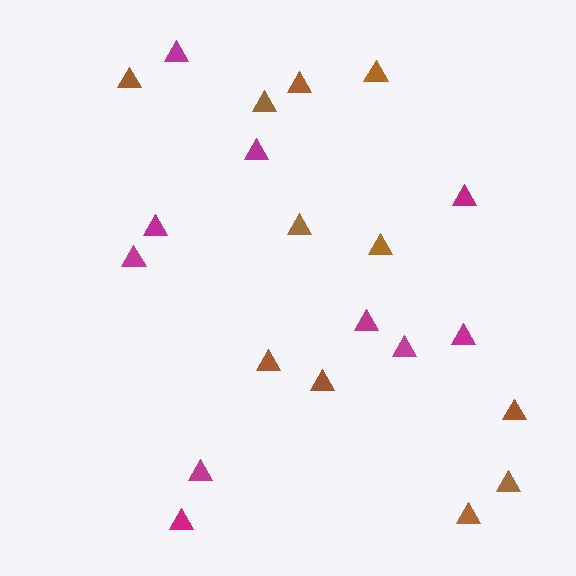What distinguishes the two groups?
There are 2 groups: one group of magenta triangles (10) and one group of brown triangles (11).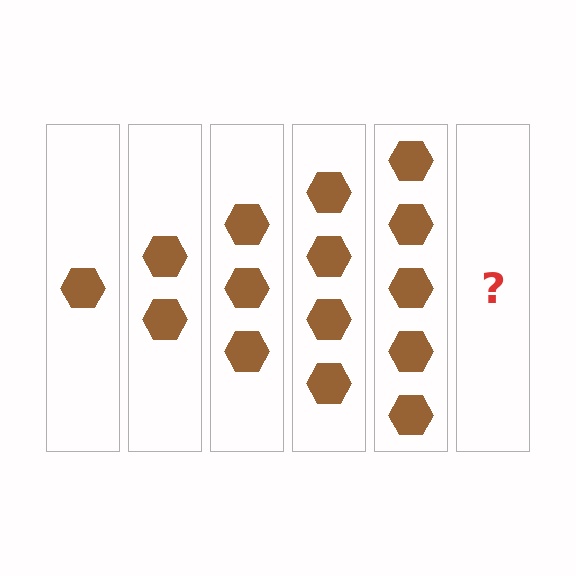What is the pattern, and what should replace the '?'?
The pattern is that each step adds one more hexagon. The '?' should be 6 hexagons.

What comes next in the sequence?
The next element should be 6 hexagons.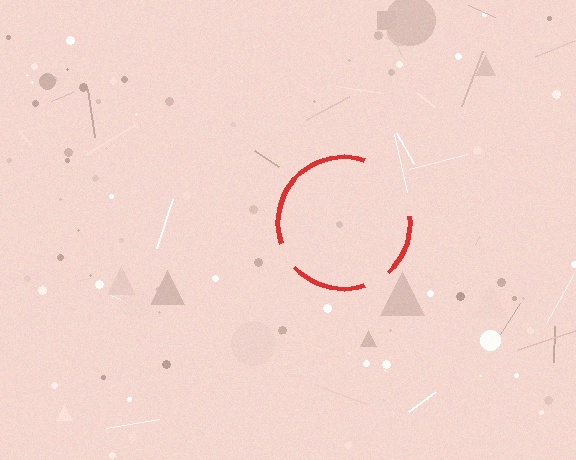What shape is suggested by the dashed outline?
The dashed outline suggests a circle.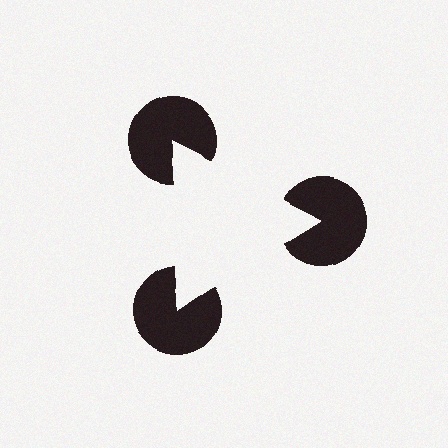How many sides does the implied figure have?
3 sides.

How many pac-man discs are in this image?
There are 3 — one at each vertex of the illusory triangle.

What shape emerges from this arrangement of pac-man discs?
An illusory triangle — its edges are inferred from the aligned wedge cuts in the pac-man discs, not physically drawn.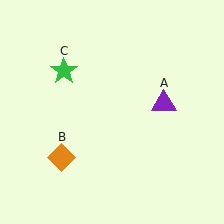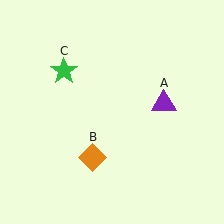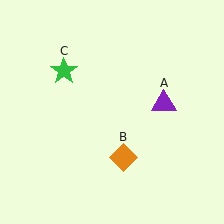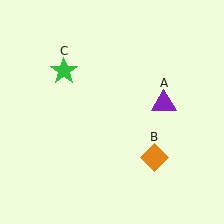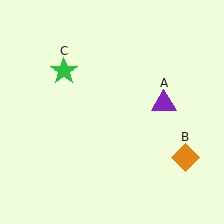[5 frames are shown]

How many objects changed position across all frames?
1 object changed position: orange diamond (object B).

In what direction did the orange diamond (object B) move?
The orange diamond (object B) moved right.